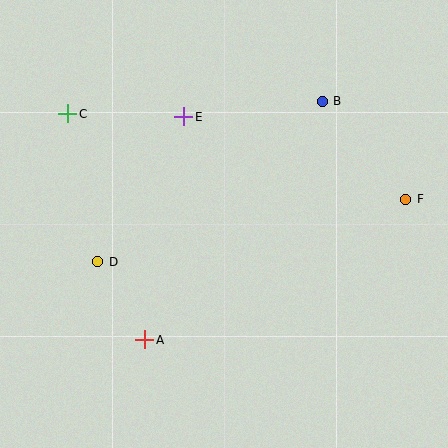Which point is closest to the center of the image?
Point E at (184, 117) is closest to the center.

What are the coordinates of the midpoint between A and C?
The midpoint between A and C is at (106, 227).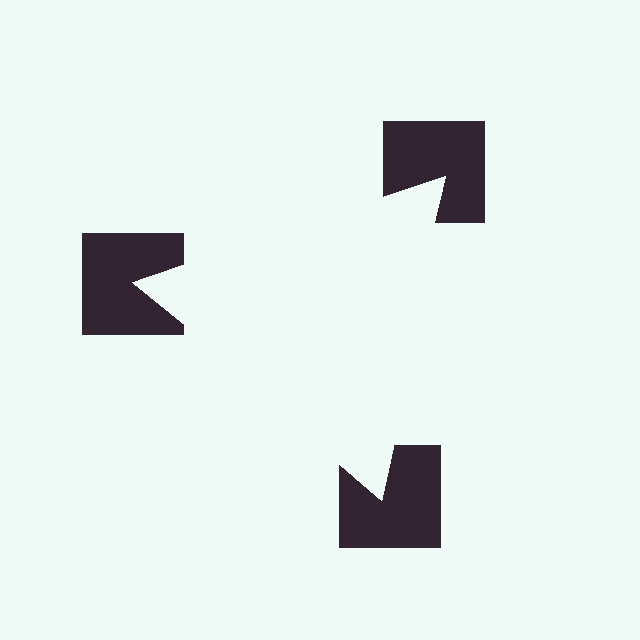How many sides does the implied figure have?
3 sides.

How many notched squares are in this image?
There are 3 — one at each vertex of the illusory triangle.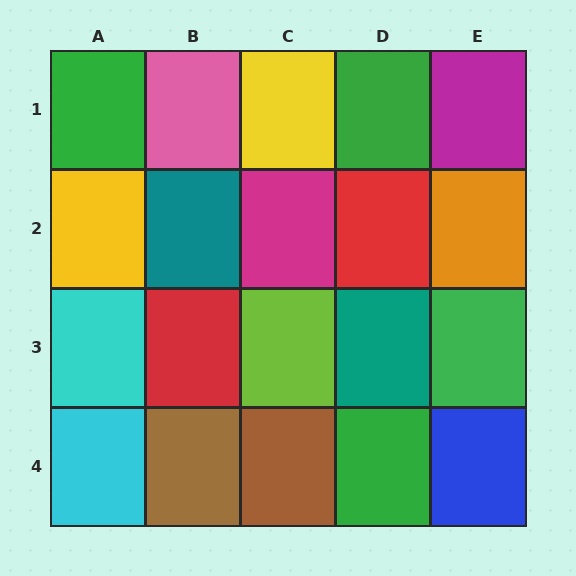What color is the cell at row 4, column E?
Blue.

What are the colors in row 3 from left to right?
Cyan, red, lime, teal, green.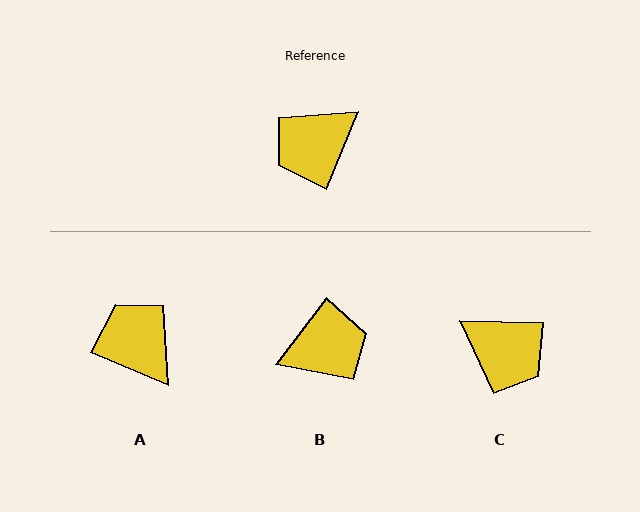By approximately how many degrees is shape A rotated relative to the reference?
Approximately 90 degrees clockwise.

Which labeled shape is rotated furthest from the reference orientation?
B, about 165 degrees away.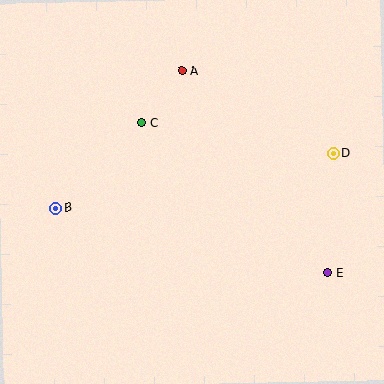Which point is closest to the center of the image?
Point C at (141, 123) is closest to the center.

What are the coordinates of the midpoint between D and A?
The midpoint between D and A is at (258, 112).